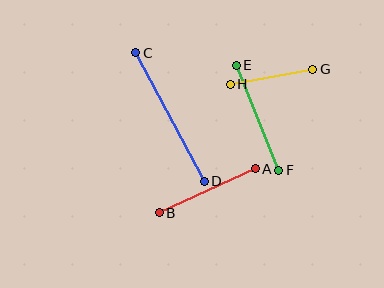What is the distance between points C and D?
The distance is approximately 146 pixels.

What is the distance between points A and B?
The distance is approximately 105 pixels.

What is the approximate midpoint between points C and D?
The midpoint is at approximately (170, 117) pixels.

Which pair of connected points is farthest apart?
Points C and D are farthest apart.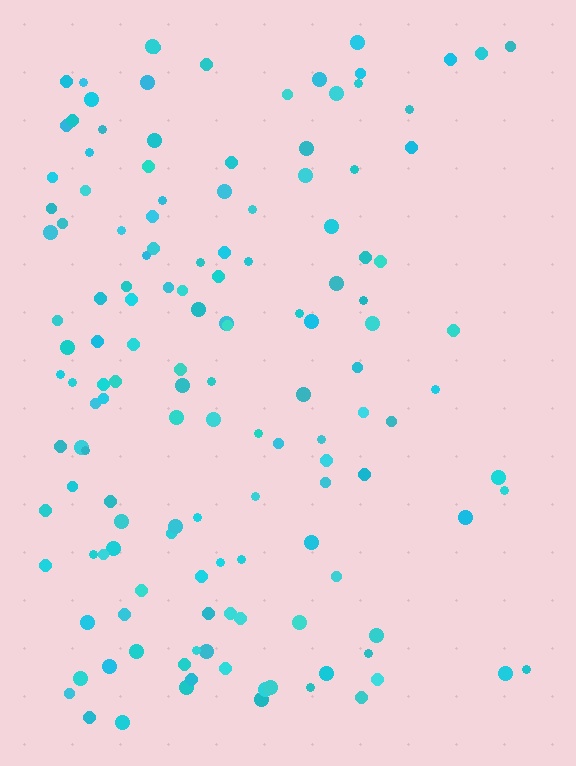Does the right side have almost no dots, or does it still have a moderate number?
Still a moderate number, just noticeably fewer than the left.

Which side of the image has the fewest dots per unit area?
The right.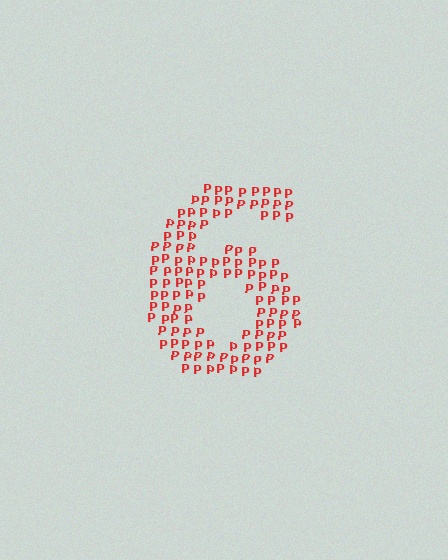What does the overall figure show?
The overall figure shows the digit 6.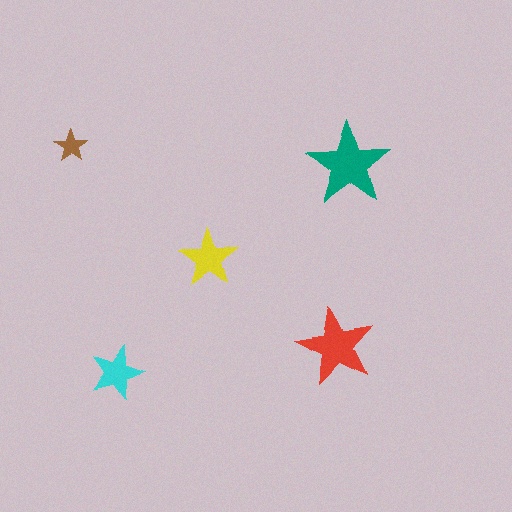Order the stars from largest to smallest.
the teal one, the red one, the yellow one, the cyan one, the brown one.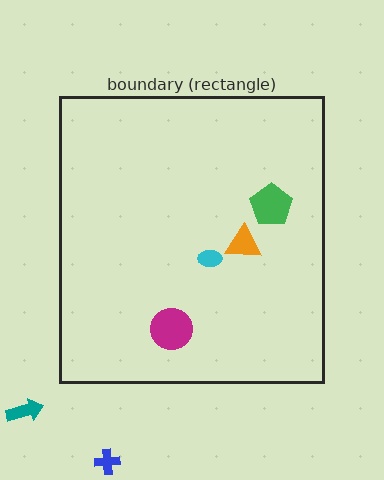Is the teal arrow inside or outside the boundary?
Outside.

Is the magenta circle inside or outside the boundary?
Inside.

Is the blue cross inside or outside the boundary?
Outside.